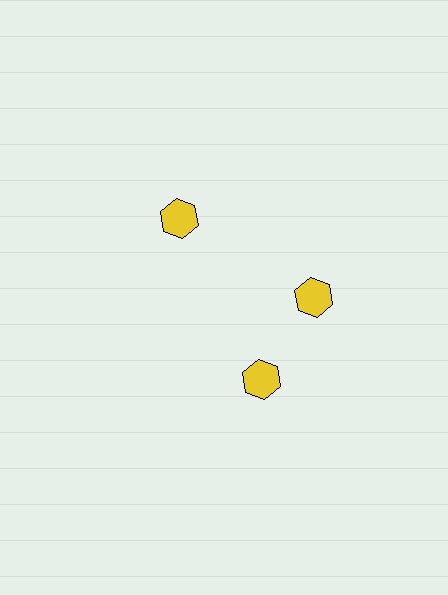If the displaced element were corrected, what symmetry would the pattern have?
It would have 3-fold rotational symmetry — the pattern would map onto itself every 120 degrees.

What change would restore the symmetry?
The symmetry would be restored by rotating it back into even spacing with its neighbors so that all 3 hexagons sit at equal angles and equal distance from the center.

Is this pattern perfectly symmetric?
No. The 3 yellow hexagons are arranged in a ring, but one element near the 7 o'clock position is rotated out of alignment along the ring, breaking the 3-fold rotational symmetry.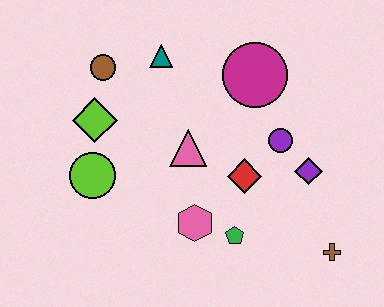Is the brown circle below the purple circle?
No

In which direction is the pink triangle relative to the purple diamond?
The pink triangle is to the left of the purple diamond.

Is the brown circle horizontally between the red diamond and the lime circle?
Yes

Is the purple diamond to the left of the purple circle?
No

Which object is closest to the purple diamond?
The purple circle is closest to the purple diamond.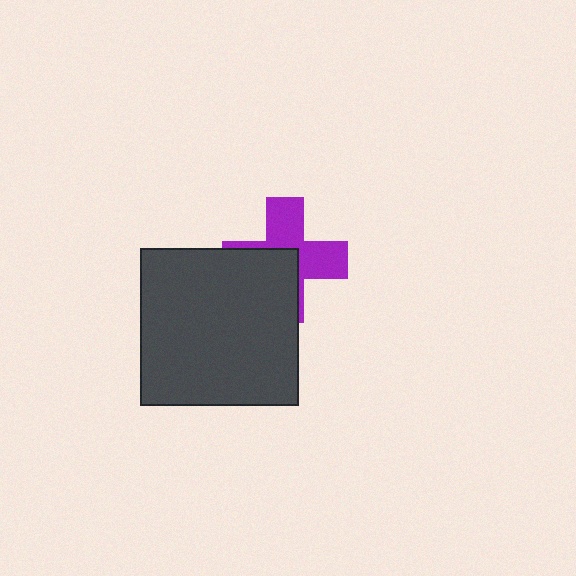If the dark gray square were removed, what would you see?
You would see the complete purple cross.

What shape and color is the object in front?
The object in front is a dark gray square.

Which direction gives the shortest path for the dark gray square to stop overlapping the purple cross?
Moving toward the lower-left gives the shortest separation.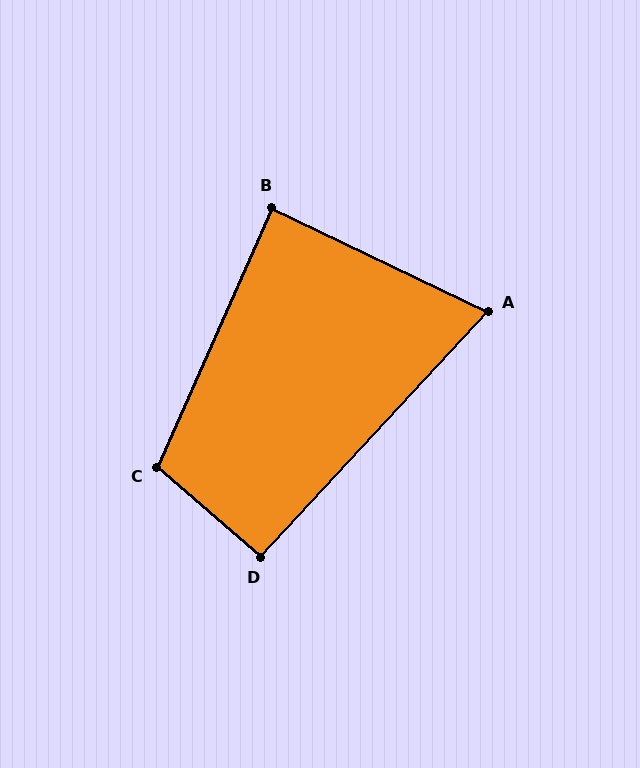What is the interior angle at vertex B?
Approximately 88 degrees (approximately right).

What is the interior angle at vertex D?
Approximately 92 degrees (approximately right).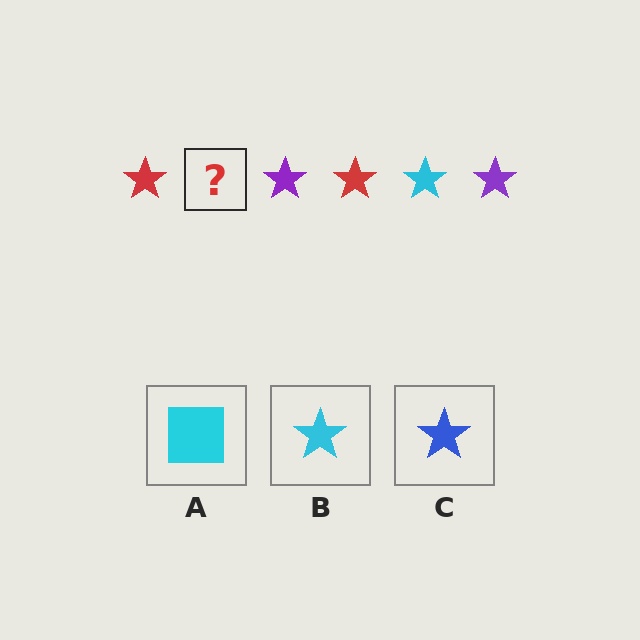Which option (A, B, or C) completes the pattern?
B.